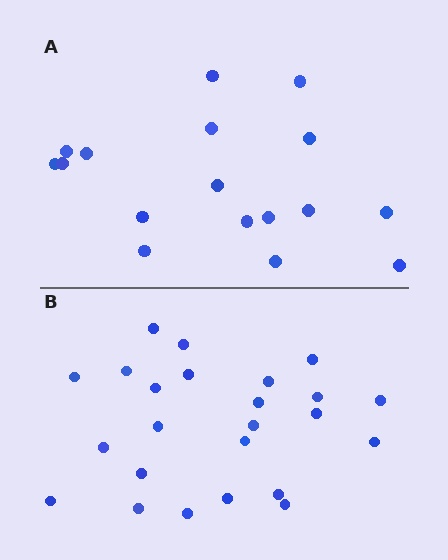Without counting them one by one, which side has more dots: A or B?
Region B (the bottom region) has more dots.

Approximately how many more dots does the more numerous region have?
Region B has roughly 8 or so more dots than region A.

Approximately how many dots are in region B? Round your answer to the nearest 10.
About 20 dots. (The exact count is 24, which rounds to 20.)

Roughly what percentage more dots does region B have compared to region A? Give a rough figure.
About 40% more.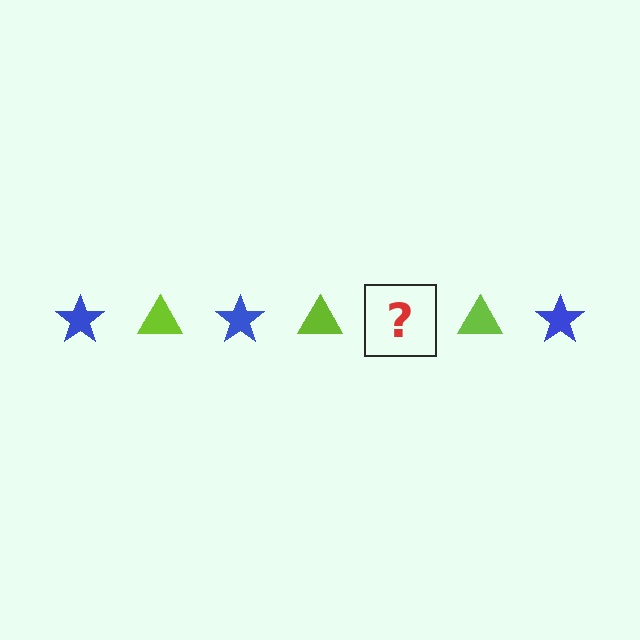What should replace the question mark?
The question mark should be replaced with a blue star.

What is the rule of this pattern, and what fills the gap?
The rule is that the pattern alternates between blue star and lime triangle. The gap should be filled with a blue star.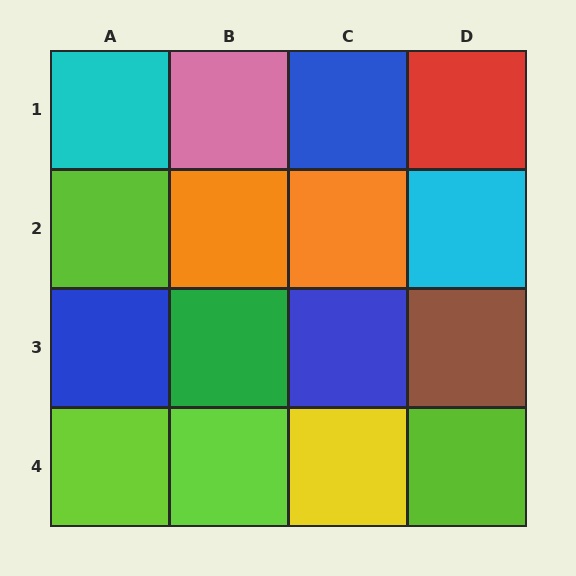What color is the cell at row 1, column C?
Blue.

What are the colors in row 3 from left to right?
Blue, green, blue, brown.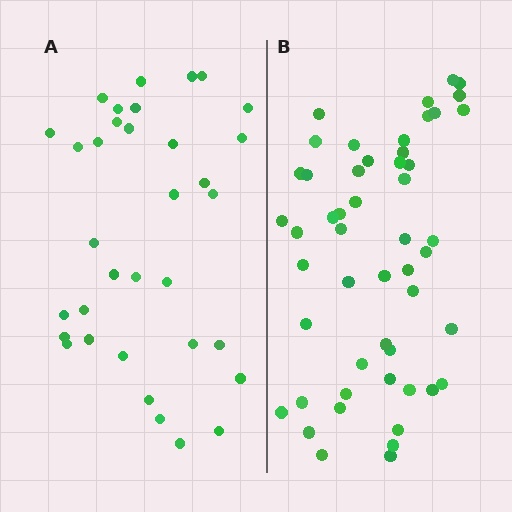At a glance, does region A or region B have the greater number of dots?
Region B (the right region) has more dots.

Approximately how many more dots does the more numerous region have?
Region B has approximately 15 more dots than region A.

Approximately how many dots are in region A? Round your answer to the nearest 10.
About 30 dots. (The exact count is 34, which rounds to 30.)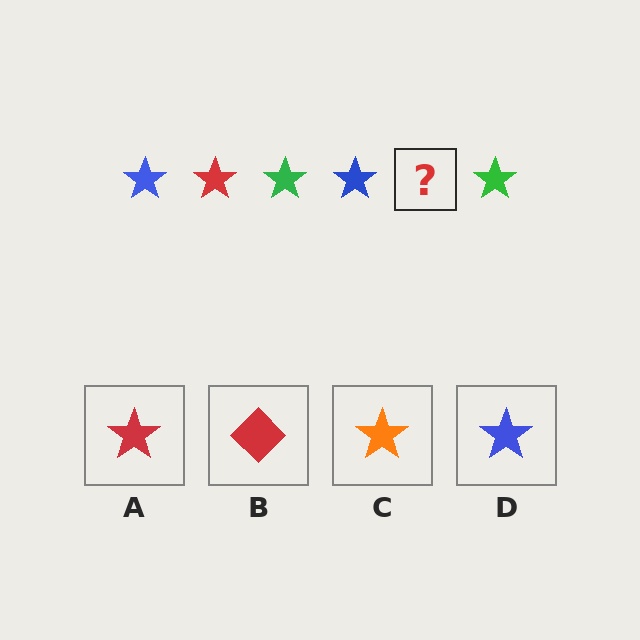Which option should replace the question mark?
Option A.